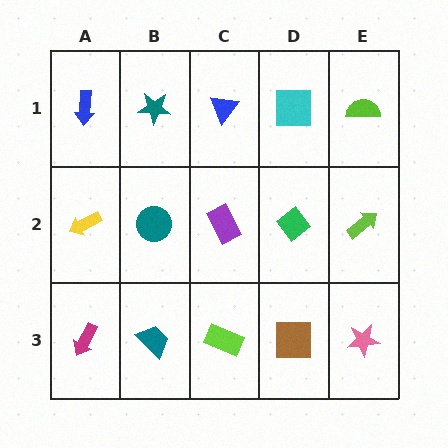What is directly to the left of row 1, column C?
A teal star.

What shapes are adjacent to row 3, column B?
A teal circle (row 2, column B), a magenta arrow (row 3, column A), a lime rectangle (row 3, column C).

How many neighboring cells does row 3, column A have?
2.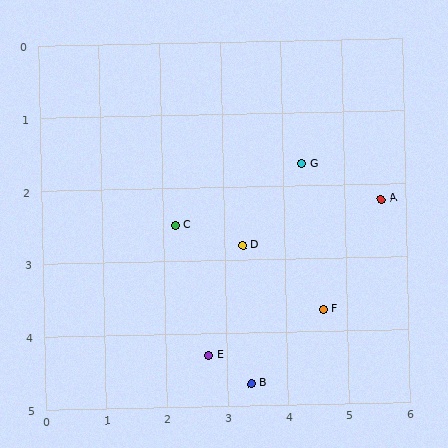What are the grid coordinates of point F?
Point F is at approximately (4.6, 3.7).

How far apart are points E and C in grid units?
Points E and C are about 1.9 grid units apart.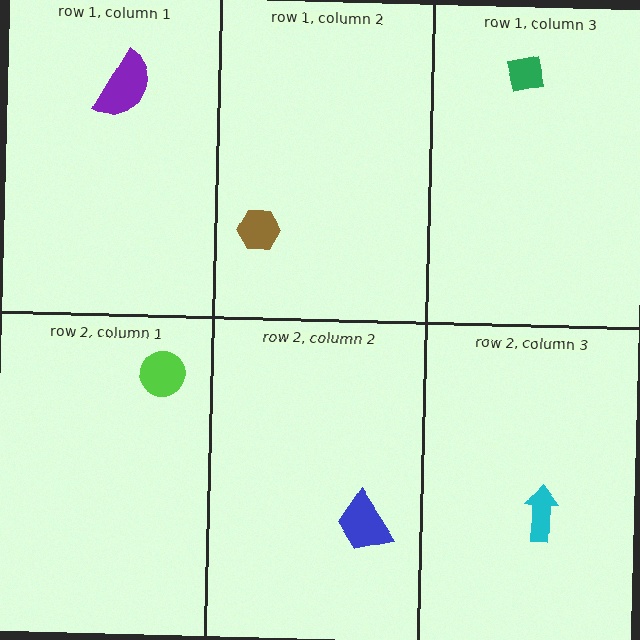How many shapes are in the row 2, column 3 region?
1.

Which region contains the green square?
The row 1, column 3 region.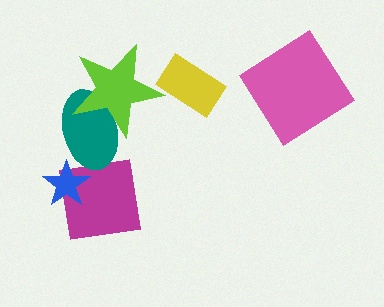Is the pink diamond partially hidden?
No, no other shape covers it.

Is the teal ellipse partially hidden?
Yes, it is partially covered by another shape.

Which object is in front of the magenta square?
The blue star is in front of the magenta square.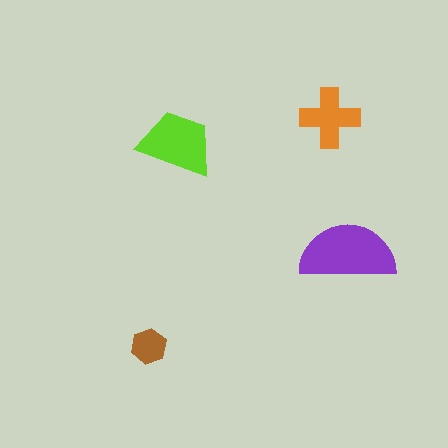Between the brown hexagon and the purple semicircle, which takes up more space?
The purple semicircle.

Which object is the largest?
The purple semicircle.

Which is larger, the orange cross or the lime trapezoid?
The lime trapezoid.